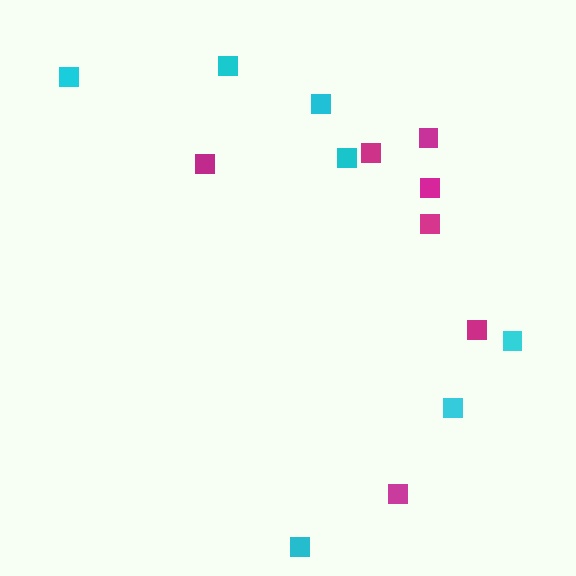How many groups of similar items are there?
There are 2 groups: one group of magenta squares (7) and one group of cyan squares (7).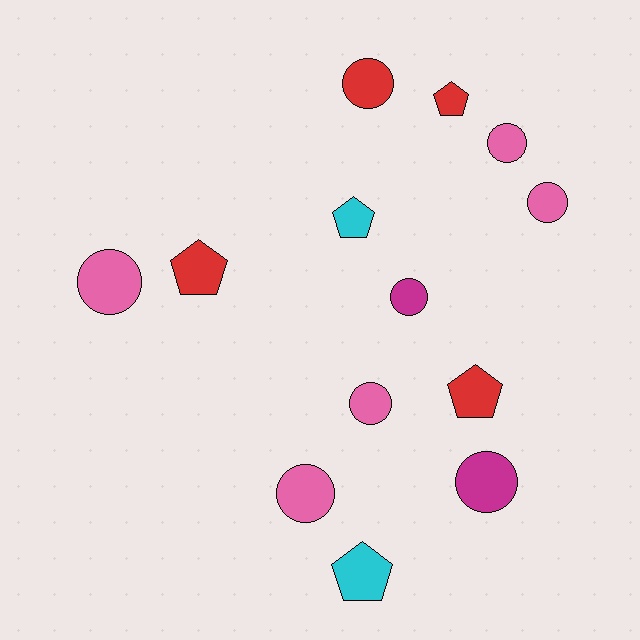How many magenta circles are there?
There are 2 magenta circles.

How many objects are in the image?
There are 13 objects.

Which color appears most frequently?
Pink, with 5 objects.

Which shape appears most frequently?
Circle, with 8 objects.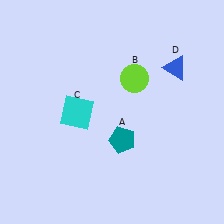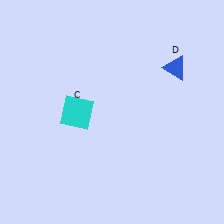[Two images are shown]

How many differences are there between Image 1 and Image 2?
There are 2 differences between the two images.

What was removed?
The lime circle (B), the teal pentagon (A) were removed in Image 2.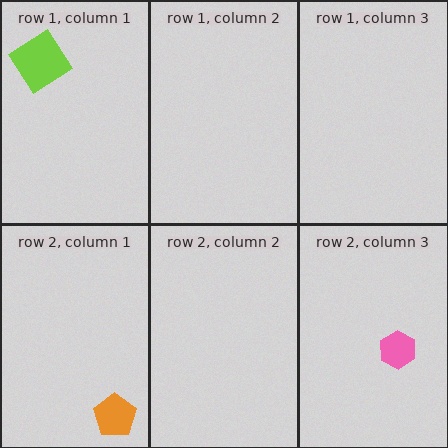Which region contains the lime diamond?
The row 1, column 1 region.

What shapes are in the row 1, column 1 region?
The lime diamond.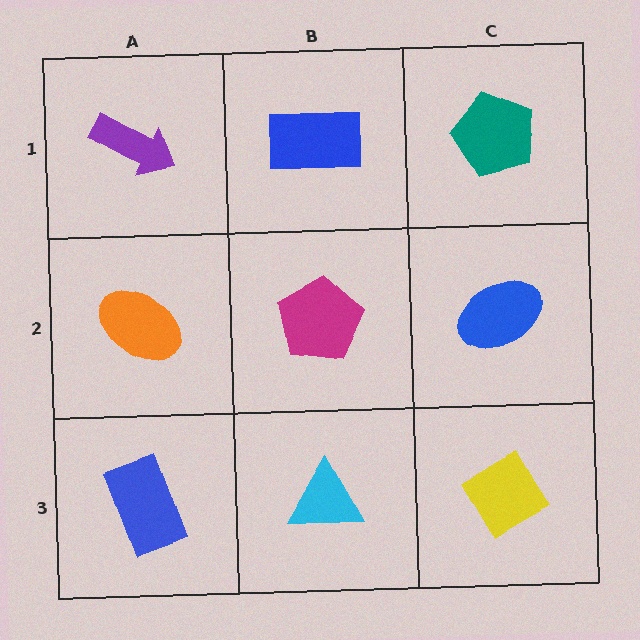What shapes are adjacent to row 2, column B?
A blue rectangle (row 1, column B), a cyan triangle (row 3, column B), an orange ellipse (row 2, column A), a blue ellipse (row 2, column C).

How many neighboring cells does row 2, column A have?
3.